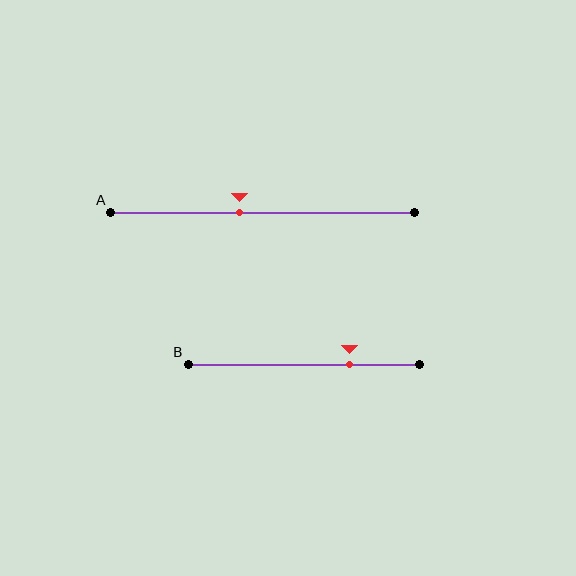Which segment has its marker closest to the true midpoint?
Segment A has its marker closest to the true midpoint.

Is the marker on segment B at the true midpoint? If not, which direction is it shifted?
No, the marker on segment B is shifted to the right by about 20% of the segment length.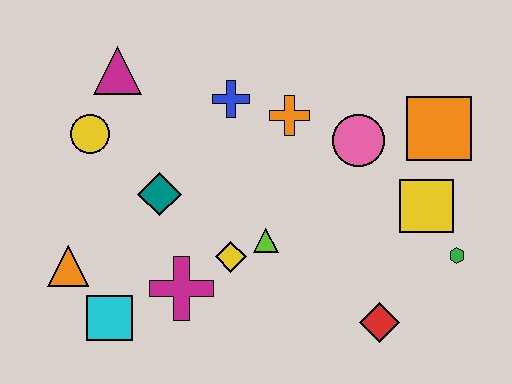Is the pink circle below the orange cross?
Yes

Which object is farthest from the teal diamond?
The green hexagon is farthest from the teal diamond.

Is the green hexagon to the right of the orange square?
Yes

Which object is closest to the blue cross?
The orange cross is closest to the blue cross.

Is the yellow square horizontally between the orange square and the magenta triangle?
Yes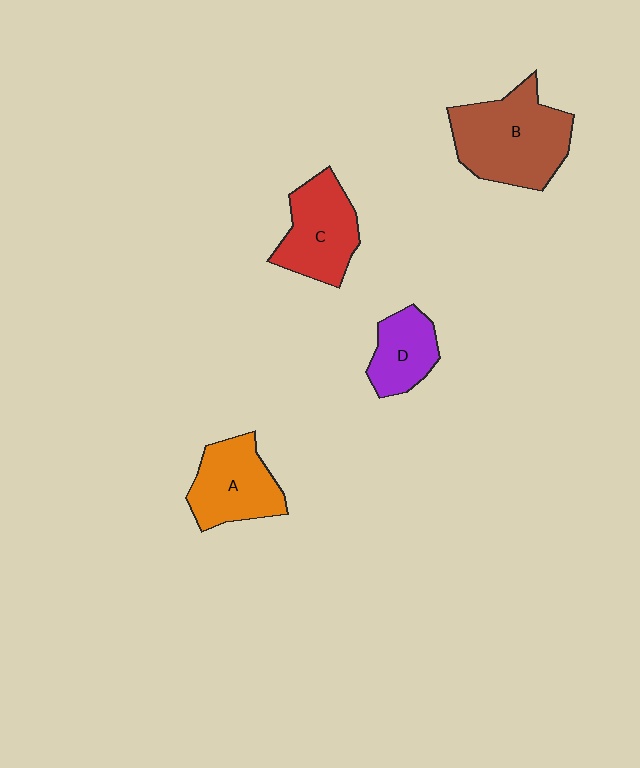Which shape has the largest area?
Shape B (brown).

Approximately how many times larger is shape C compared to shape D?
Approximately 1.4 times.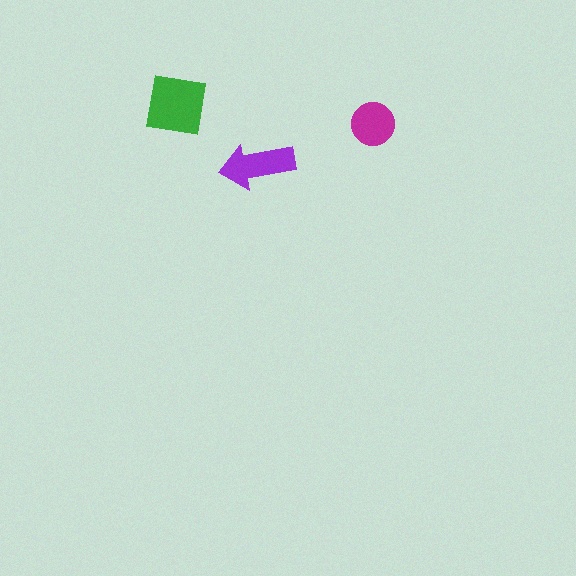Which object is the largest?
The green square.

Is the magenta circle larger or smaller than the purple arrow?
Smaller.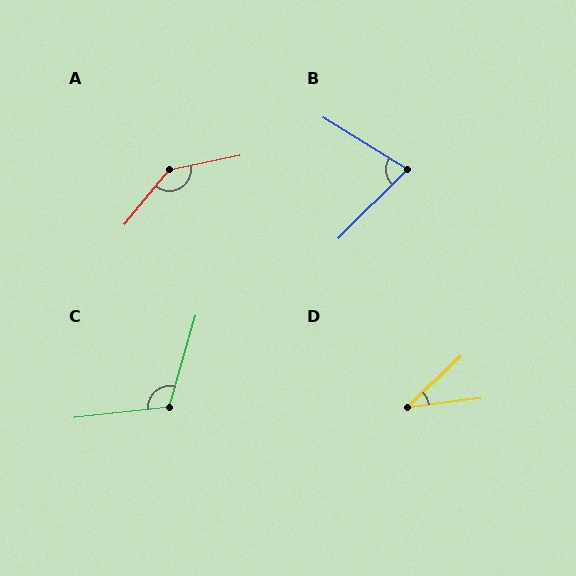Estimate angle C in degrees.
Approximately 112 degrees.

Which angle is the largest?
A, at approximately 140 degrees.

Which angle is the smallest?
D, at approximately 37 degrees.